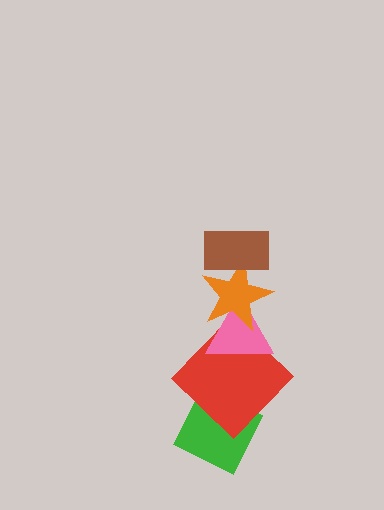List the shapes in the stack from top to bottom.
From top to bottom: the brown rectangle, the orange star, the pink triangle, the red diamond, the green diamond.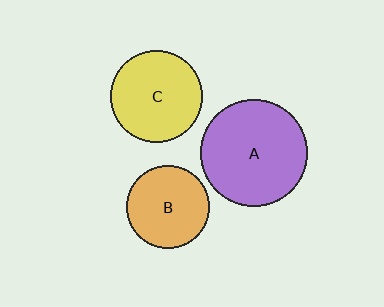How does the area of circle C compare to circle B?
Approximately 1.2 times.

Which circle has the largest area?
Circle A (purple).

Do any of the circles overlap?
No, none of the circles overlap.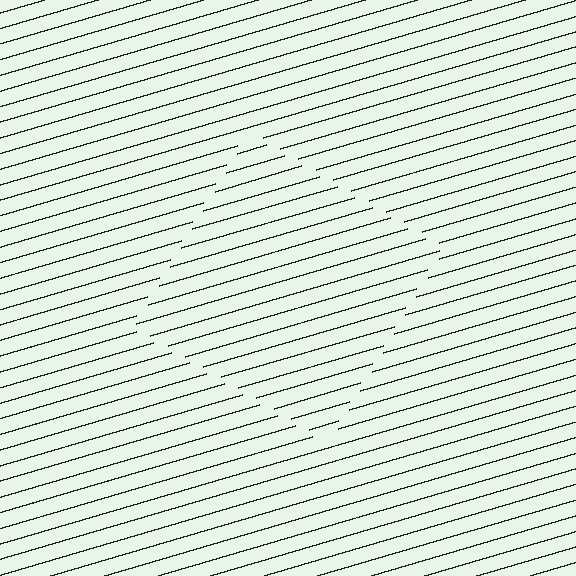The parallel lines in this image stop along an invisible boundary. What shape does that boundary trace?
An illusory square. The interior of the shape contains the same grating, shifted by half a period — the contour is defined by the phase discontinuity where line-ends from the inner and outer gratings abut.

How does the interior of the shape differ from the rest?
The interior of the shape contains the same grating, shifted by half a period — the contour is defined by the phase discontinuity where line-ends from the inner and outer gratings abut.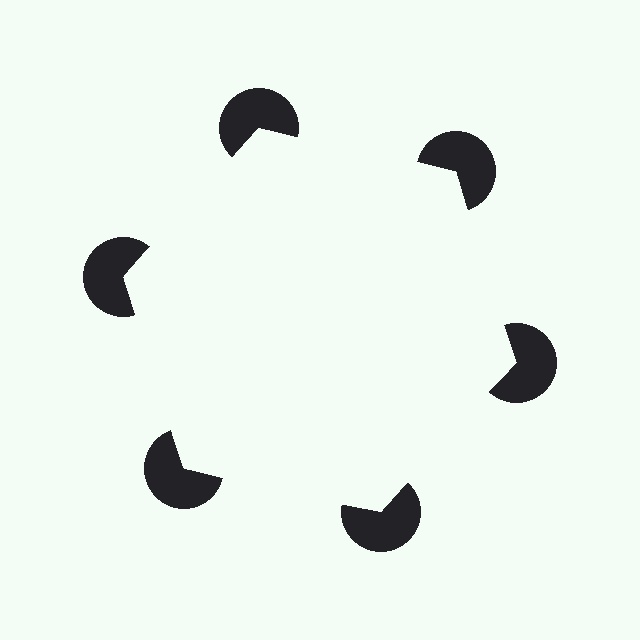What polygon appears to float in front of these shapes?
An illusory hexagon — its edges are inferred from the aligned wedge cuts in the pac-man discs, not physically drawn.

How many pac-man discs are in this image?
There are 6 — one at each vertex of the illusory hexagon.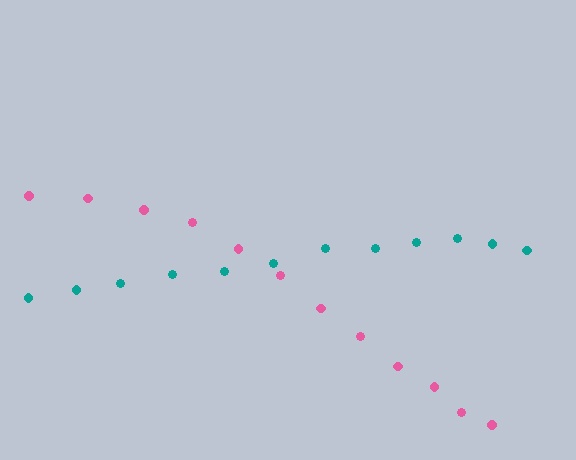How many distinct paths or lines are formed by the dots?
There are 2 distinct paths.